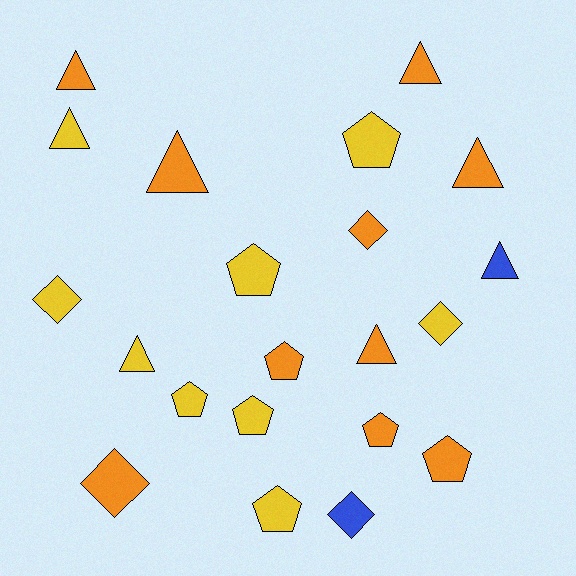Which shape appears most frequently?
Pentagon, with 8 objects.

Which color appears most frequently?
Orange, with 10 objects.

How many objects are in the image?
There are 21 objects.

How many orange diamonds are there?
There are 2 orange diamonds.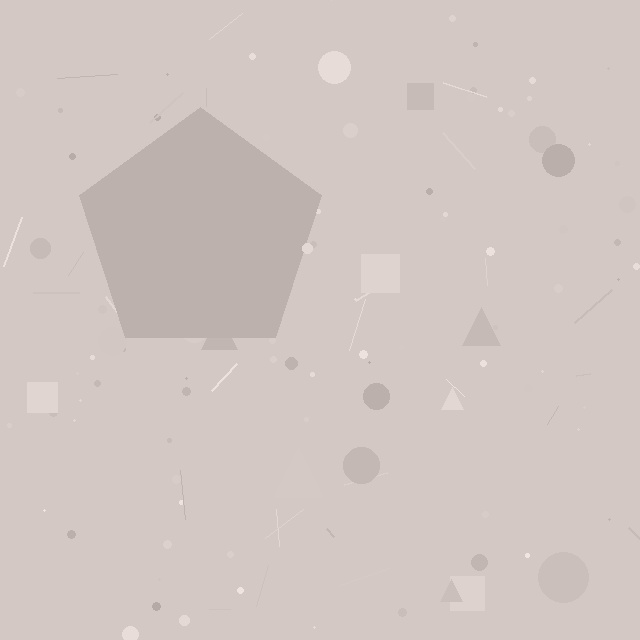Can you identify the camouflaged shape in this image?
The camouflaged shape is a pentagon.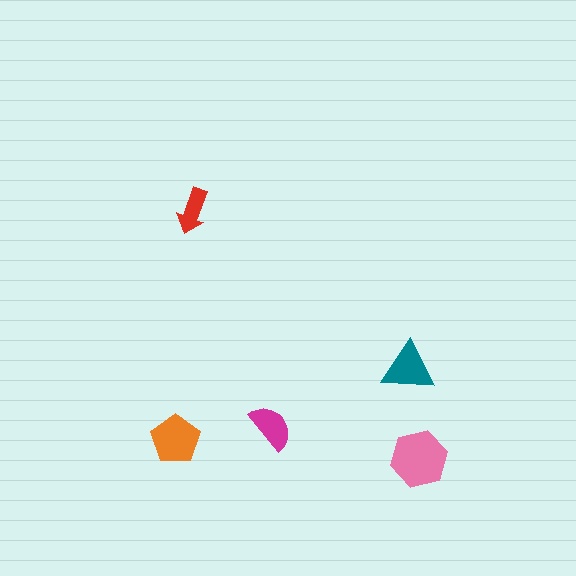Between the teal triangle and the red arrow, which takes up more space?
The teal triangle.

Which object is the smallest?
The red arrow.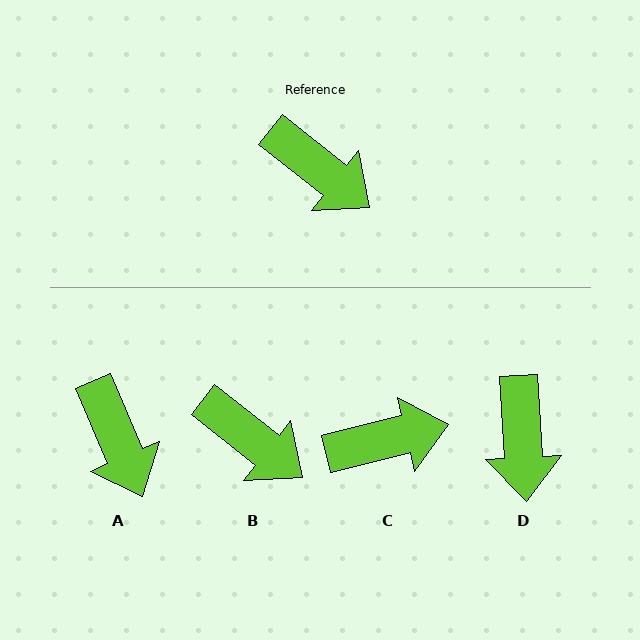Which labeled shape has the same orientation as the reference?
B.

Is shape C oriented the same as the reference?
No, it is off by about 52 degrees.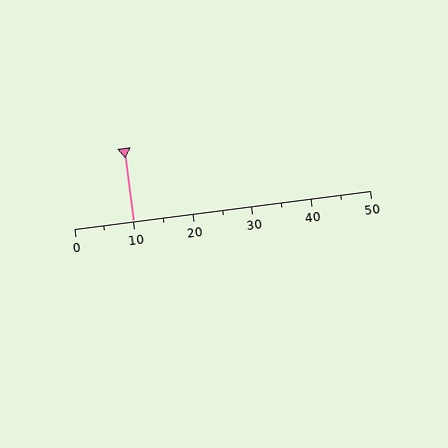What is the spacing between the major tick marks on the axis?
The major ticks are spaced 10 apart.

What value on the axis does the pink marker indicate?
The marker indicates approximately 10.